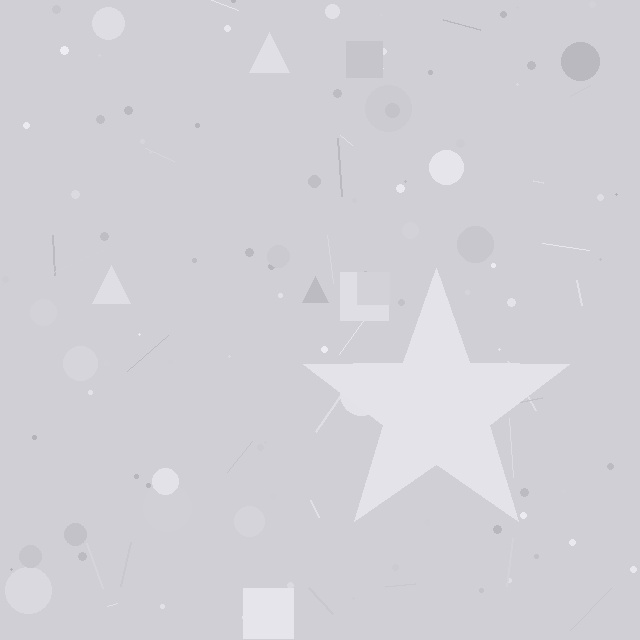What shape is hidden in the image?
A star is hidden in the image.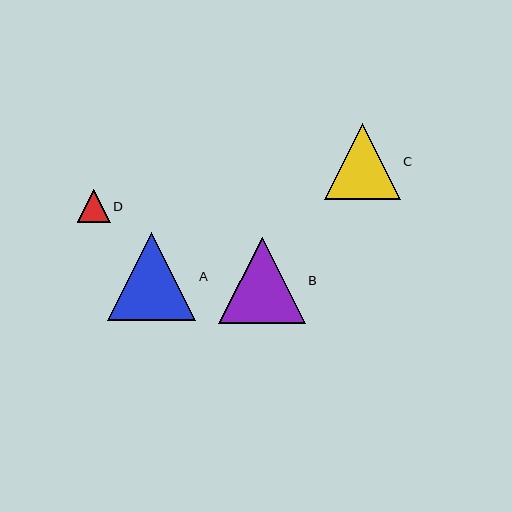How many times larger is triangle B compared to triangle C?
Triangle B is approximately 1.1 times the size of triangle C.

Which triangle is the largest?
Triangle A is the largest with a size of approximately 88 pixels.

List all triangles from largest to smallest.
From largest to smallest: A, B, C, D.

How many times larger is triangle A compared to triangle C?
Triangle A is approximately 1.2 times the size of triangle C.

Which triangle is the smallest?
Triangle D is the smallest with a size of approximately 33 pixels.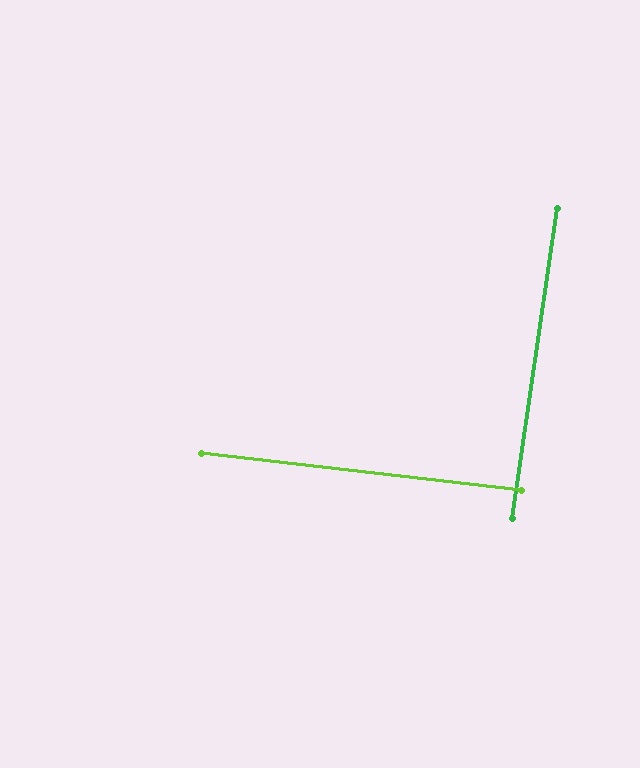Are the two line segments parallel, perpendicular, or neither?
Perpendicular — they meet at approximately 88°.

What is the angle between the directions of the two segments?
Approximately 88 degrees.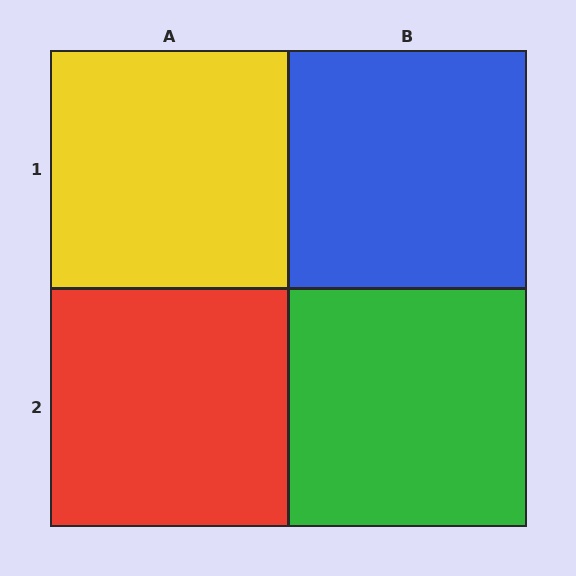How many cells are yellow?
1 cell is yellow.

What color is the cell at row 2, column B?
Green.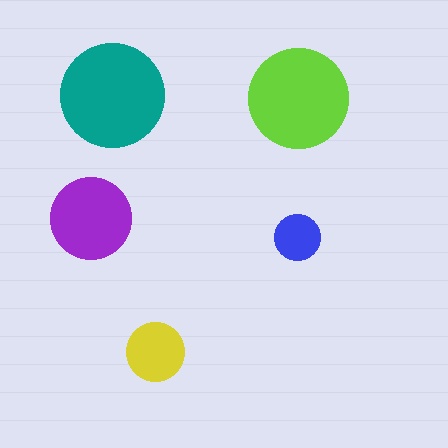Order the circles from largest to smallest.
the teal one, the lime one, the purple one, the yellow one, the blue one.